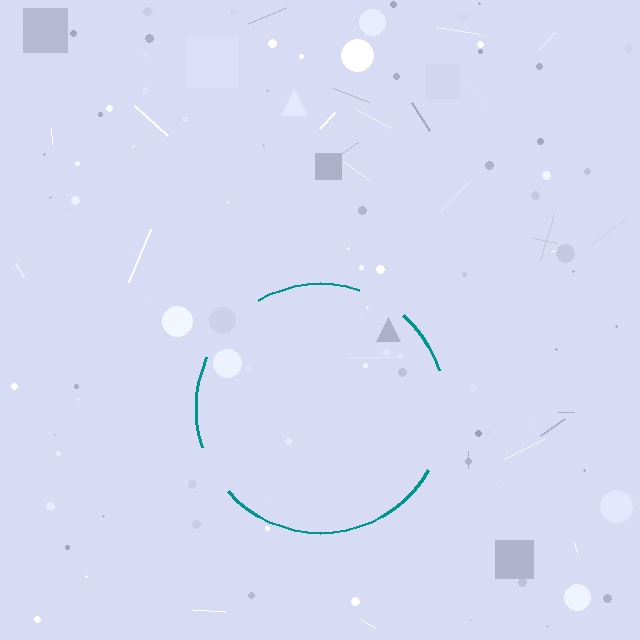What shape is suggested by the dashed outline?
The dashed outline suggests a circle.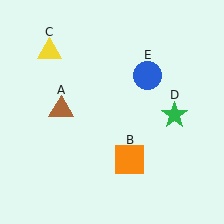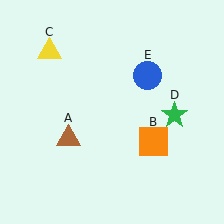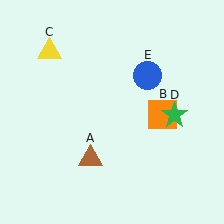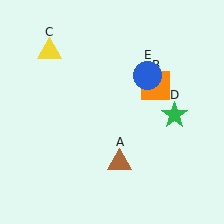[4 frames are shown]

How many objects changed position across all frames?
2 objects changed position: brown triangle (object A), orange square (object B).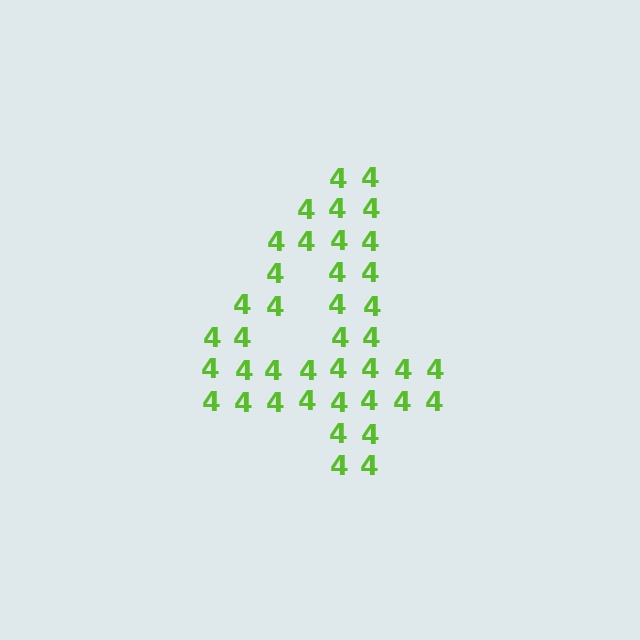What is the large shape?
The large shape is the digit 4.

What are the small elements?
The small elements are digit 4's.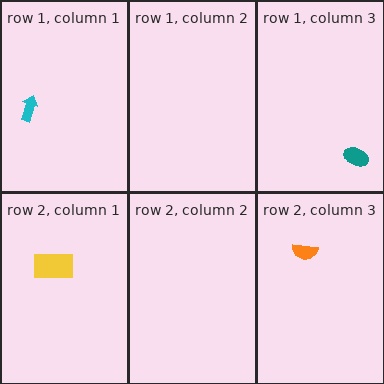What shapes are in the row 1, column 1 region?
The cyan arrow.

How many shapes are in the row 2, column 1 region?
1.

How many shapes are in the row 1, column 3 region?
1.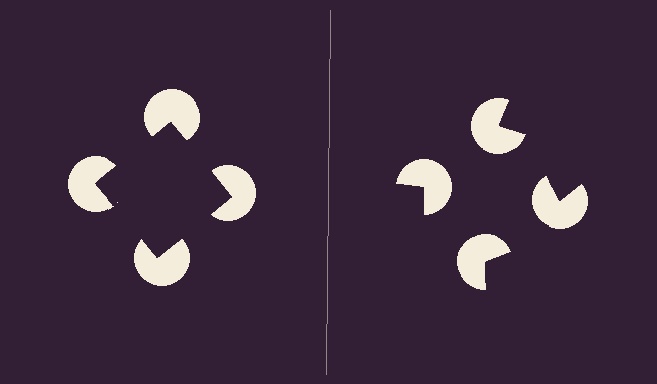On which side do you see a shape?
An illusory square appears on the left side. On the right side the wedge cuts are rotated, so no coherent shape forms.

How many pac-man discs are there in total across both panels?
8 — 4 on each side.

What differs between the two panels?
The pac-man discs are positioned identically on both sides; only the wedge orientations differ. On the left they align to a square; on the right they are misaligned.